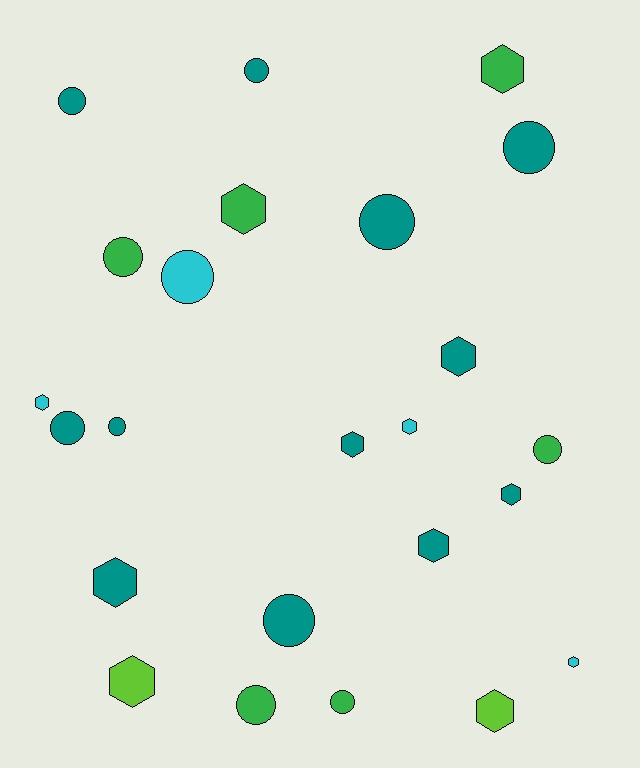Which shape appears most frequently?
Circle, with 12 objects.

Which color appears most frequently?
Teal, with 12 objects.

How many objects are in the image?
There are 24 objects.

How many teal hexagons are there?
There are 5 teal hexagons.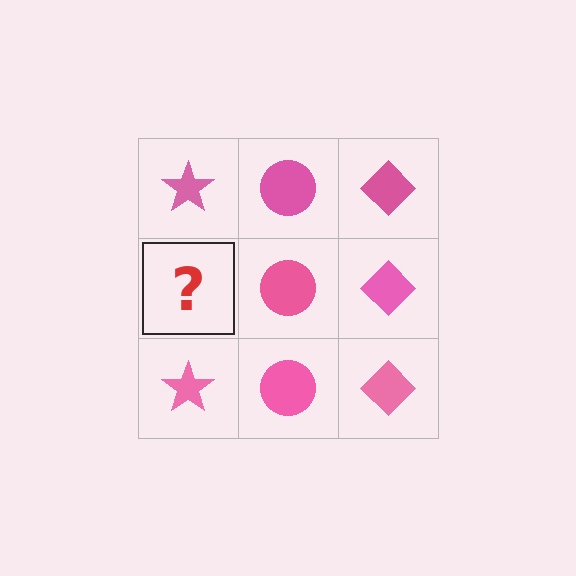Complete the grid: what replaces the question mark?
The question mark should be replaced with a pink star.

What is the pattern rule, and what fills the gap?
The rule is that each column has a consistent shape. The gap should be filled with a pink star.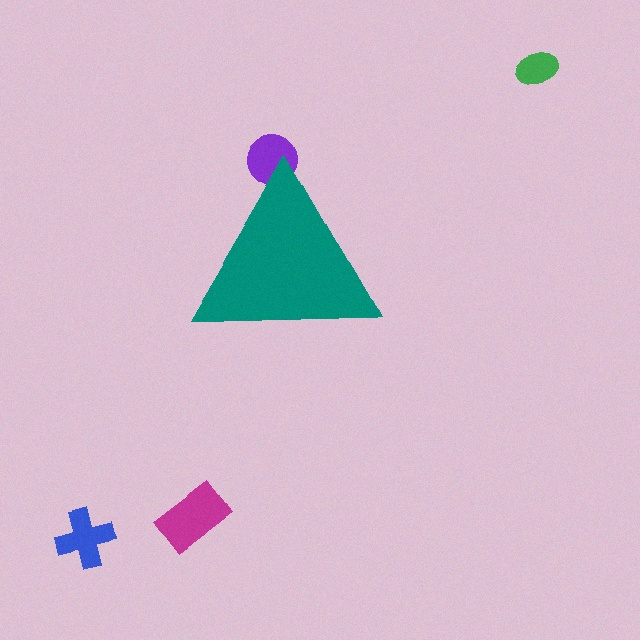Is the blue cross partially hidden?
No, the blue cross is fully visible.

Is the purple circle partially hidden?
Yes, the purple circle is partially hidden behind the teal triangle.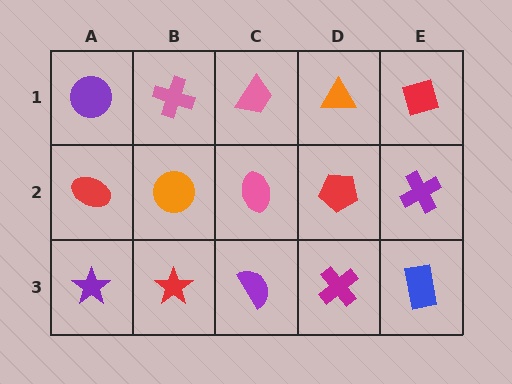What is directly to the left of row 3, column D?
A purple semicircle.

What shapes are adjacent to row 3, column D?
A red pentagon (row 2, column D), a purple semicircle (row 3, column C), a blue rectangle (row 3, column E).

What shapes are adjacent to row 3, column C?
A pink ellipse (row 2, column C), a red star (row 3, column B), a magenta cross (row 3, column D).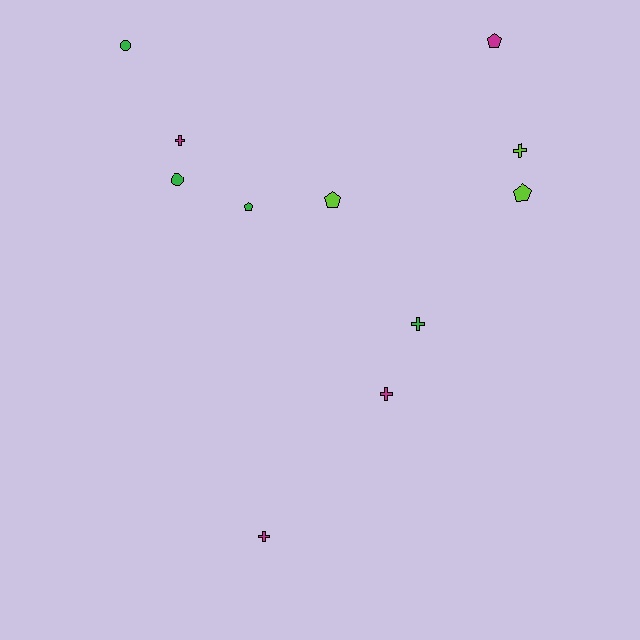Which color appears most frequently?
Green, with 4 objects.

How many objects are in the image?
There are 11 objects.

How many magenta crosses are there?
There are 3 magenta crosses.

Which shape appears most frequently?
Cross, with 5 objects.